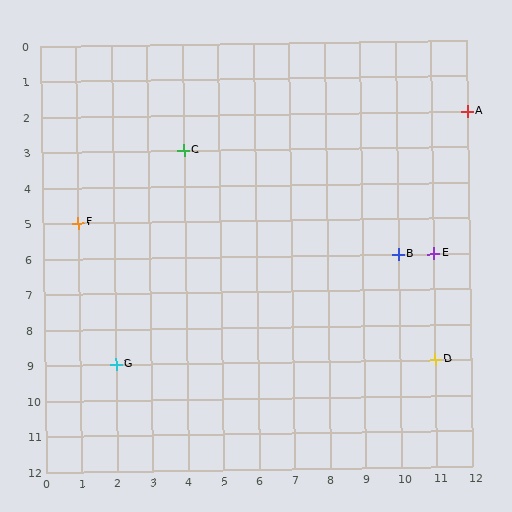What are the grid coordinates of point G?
Point G is at grid coordinates (2, 9).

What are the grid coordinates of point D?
Point D is at grid coordinates (11, 9).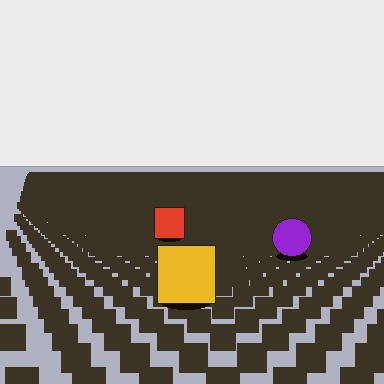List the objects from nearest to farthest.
From nearest to farthest: the yellow square, the purple circle, the red square.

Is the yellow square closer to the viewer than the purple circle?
Yes. The yellow square is closer — you can tell from the texture gradient: the ground texture is coarser near it.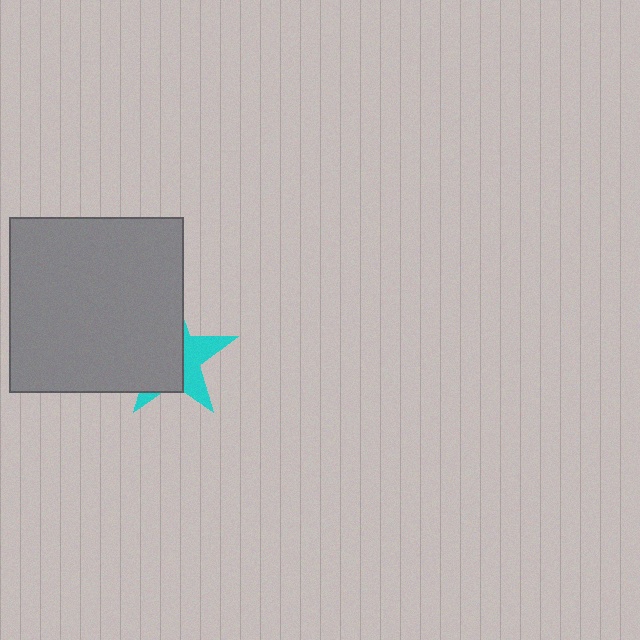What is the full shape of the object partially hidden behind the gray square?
The partially hidden object is a cyan star.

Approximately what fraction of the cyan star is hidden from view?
Roughly 61% of the cyan star is hidden behind the gray square.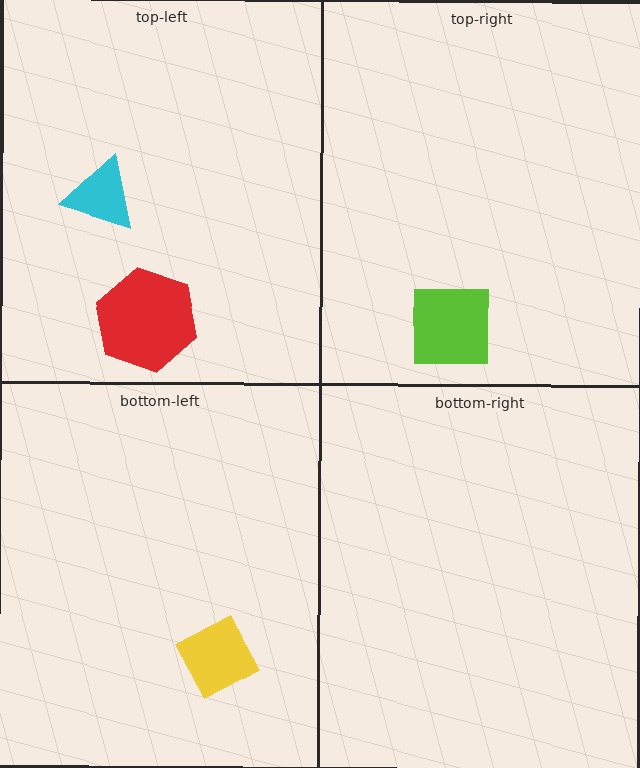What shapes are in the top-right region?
The lime square.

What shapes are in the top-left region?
The cyan triangle, the red hexagon.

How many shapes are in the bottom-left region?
1.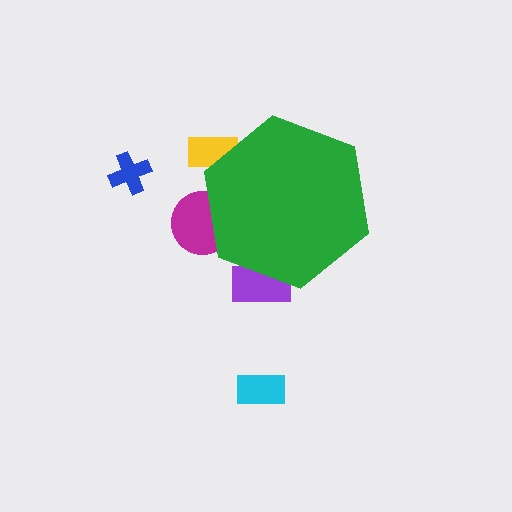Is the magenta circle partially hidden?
Yes, the magenta circle is partially hidden behind the green hexagon.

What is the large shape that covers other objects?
A green hexagon.